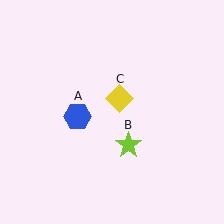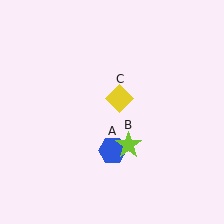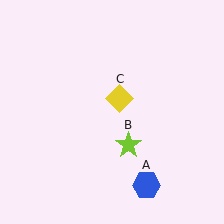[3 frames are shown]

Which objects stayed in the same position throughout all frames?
Lime star (object B) and yellow diamond (object C) remained stationary.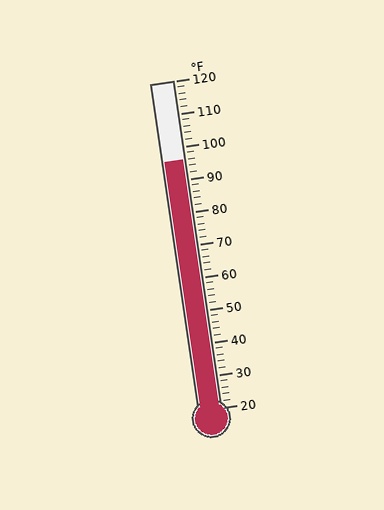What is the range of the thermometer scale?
The thermometer scale ranges from 20°F to 120°F.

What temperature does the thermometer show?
The thermometer shows approximately 96°F.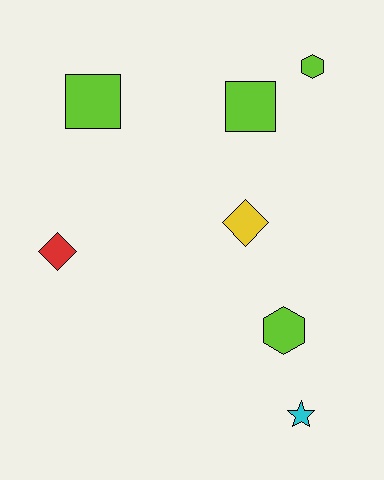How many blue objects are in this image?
There are no blue objects.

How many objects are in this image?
There are 7 objects.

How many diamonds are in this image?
There are 2 diamonds.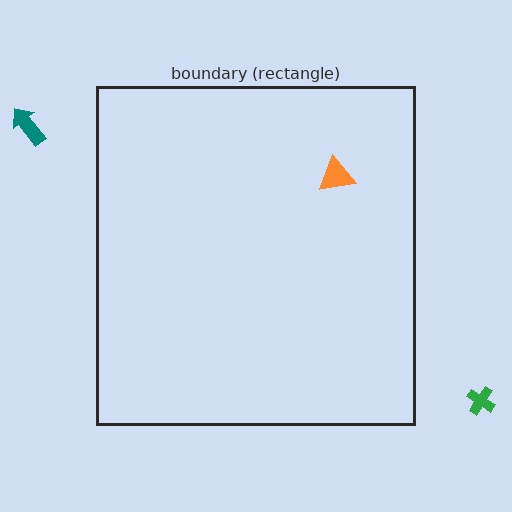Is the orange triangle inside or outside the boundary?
Inside.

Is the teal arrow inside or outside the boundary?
Outside.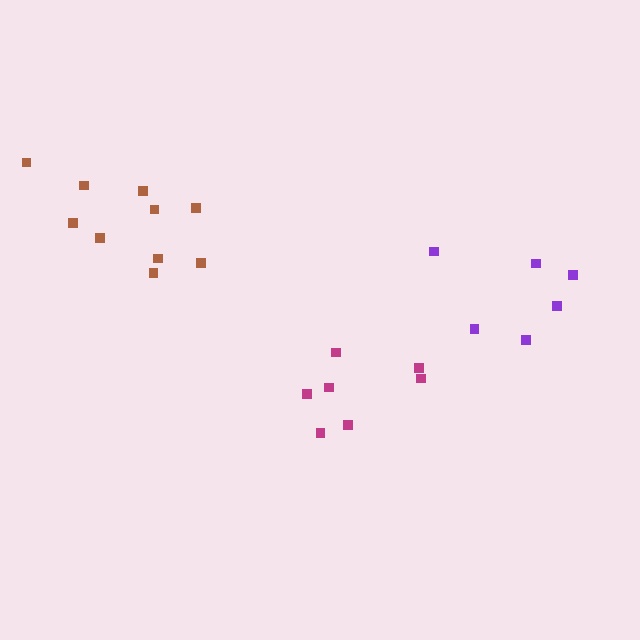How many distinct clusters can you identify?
There are 3 distinct clusters.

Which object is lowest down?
The magenta cluster is bottommost.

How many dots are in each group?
Group 1: 7 dots, Group 2: 6 dots, Group 3: 10 dots (23 total).